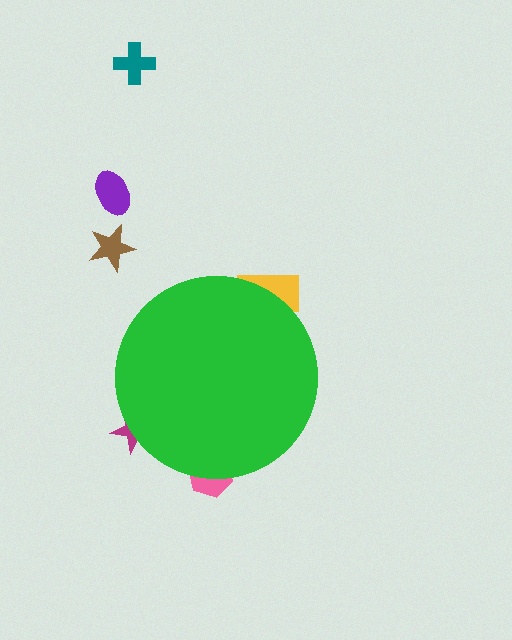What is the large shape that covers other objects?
A green circle.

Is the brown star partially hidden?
No, the brown star is fully visible.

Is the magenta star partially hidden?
Yes, the magenta star is partially hidden behind the green circle.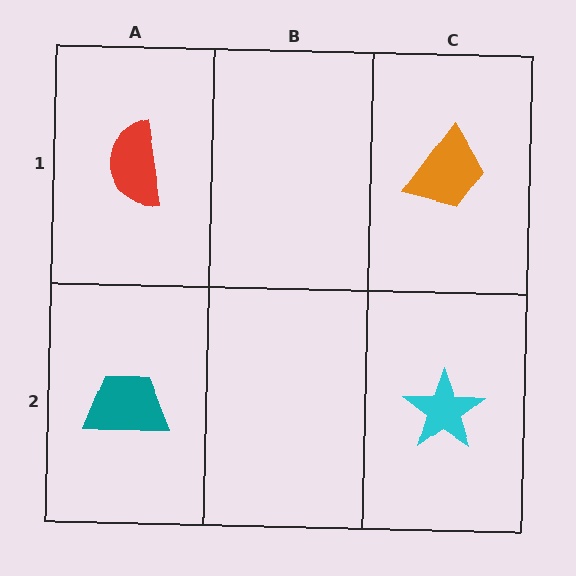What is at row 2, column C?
A cyan star.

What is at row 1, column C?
An orange trapezoid.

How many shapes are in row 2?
2 shapes.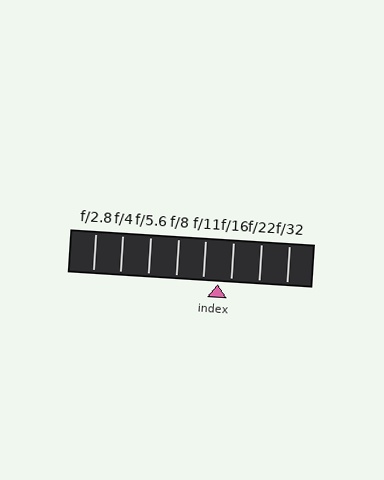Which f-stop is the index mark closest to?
The index mark is closest to f/16.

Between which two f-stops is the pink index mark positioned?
The index mark is between f/11 and f/16.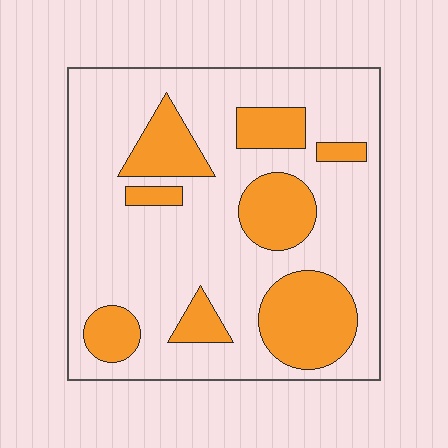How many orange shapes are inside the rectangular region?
8.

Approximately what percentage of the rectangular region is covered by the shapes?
Approximately 25%.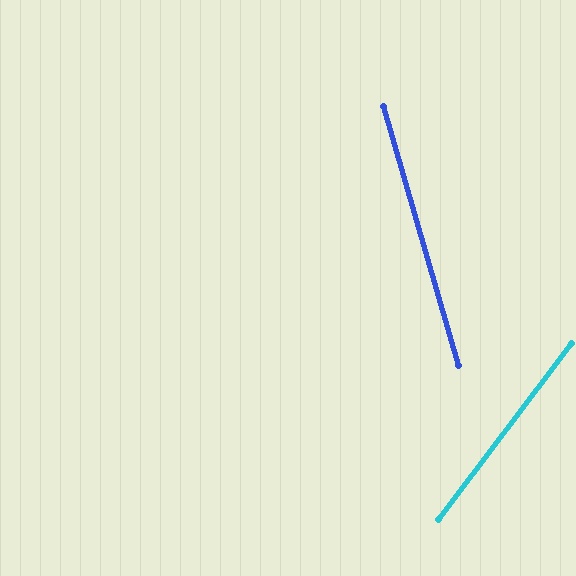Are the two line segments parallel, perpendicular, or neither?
Neither parallel nor perpendicular — they differ by about 53°.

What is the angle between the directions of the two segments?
Approximately 53 degrees.